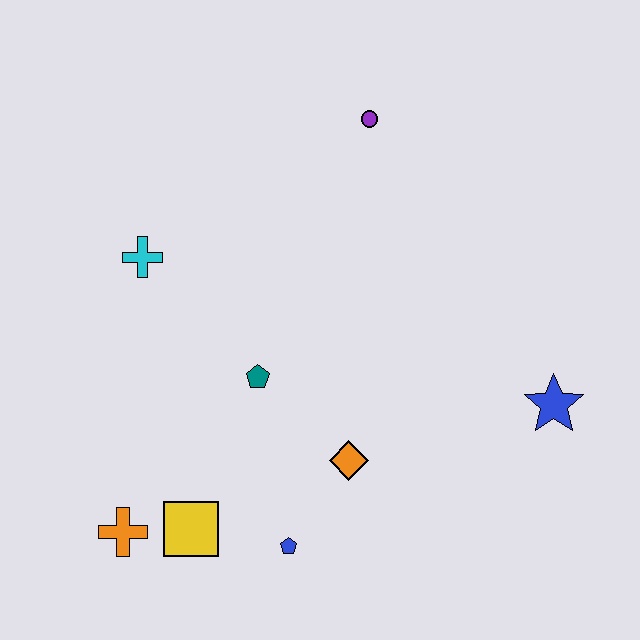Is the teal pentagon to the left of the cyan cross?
No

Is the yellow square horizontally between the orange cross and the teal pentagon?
Yes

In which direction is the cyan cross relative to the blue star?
The cyan cross is to the left of the blue star.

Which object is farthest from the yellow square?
The purple circle is farthest from the yellow square.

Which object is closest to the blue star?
The orange diamond is closest to the blue star.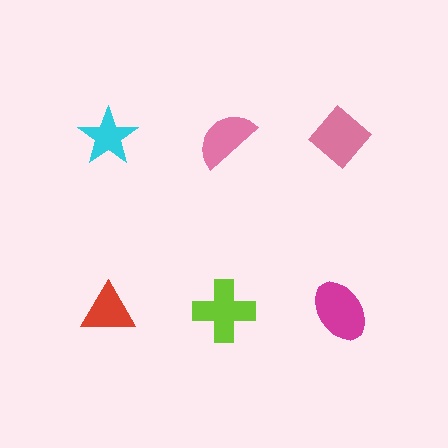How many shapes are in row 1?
3 shapes.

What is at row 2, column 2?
A lime cross.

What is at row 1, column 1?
A cyan star.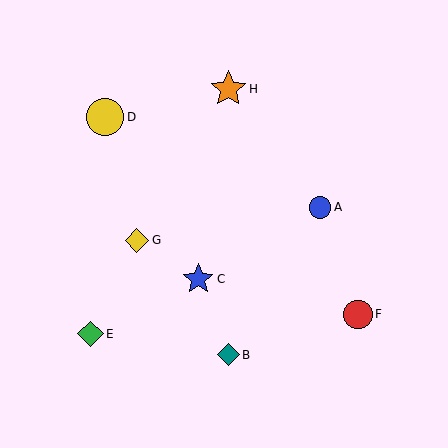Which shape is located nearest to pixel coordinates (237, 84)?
The orange star (labeled H) at (228, 89) is nearest to that location.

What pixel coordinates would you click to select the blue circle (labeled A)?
Click at (320, 207) to select the blue circle A.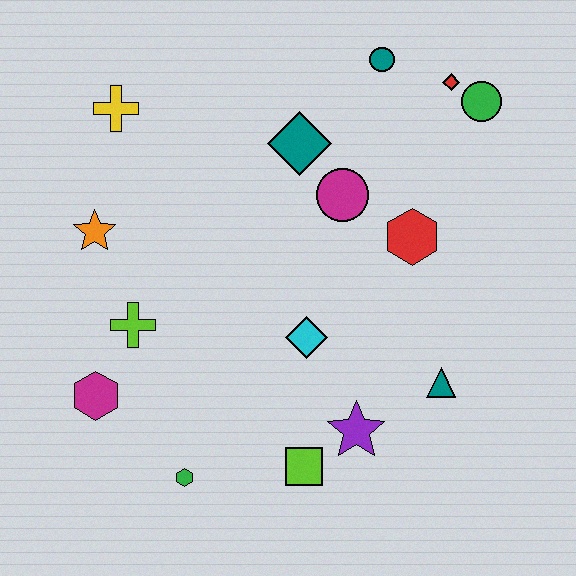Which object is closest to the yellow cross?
The orange star is closest to the yellow cross.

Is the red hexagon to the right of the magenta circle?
Yes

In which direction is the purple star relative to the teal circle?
The purple star is below the teal circle.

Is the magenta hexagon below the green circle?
Yes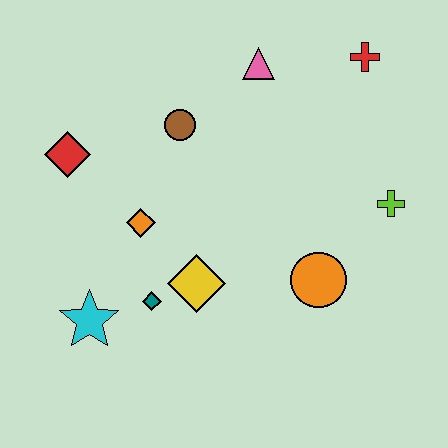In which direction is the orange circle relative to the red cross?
The orange circle is below the red cross.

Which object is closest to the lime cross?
The orange circle is closest to the lime cross.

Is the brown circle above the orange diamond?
Yes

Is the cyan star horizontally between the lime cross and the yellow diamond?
No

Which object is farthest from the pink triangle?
The cyan star is farthest from the pink triangle.